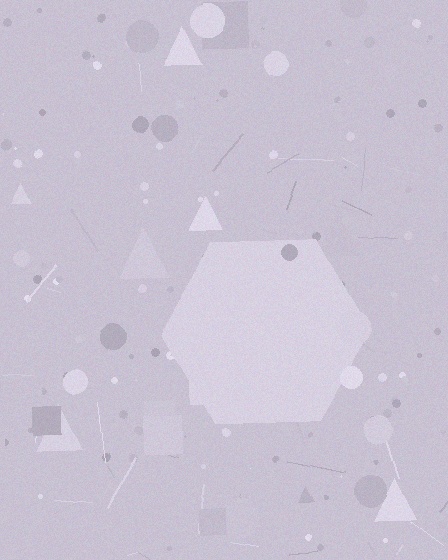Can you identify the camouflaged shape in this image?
The camouflaged shape is a hexagon.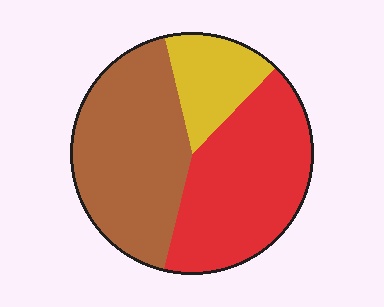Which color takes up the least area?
Yellow, at roughly 15%.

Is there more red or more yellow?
Red.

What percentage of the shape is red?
Red covers about 40% of the shape.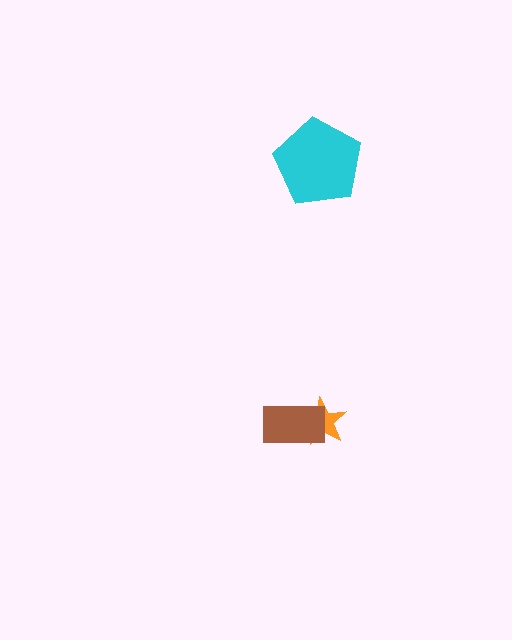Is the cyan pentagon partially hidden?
No, no other shape covers it.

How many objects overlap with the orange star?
1 object overlaps with the orange star.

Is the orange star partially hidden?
Yes, it is partially covered by another shape.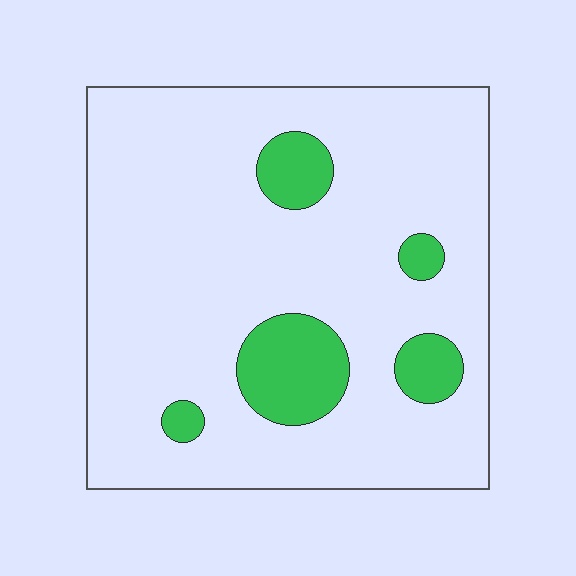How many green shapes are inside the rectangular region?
5.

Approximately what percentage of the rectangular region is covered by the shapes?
Approximately 15%.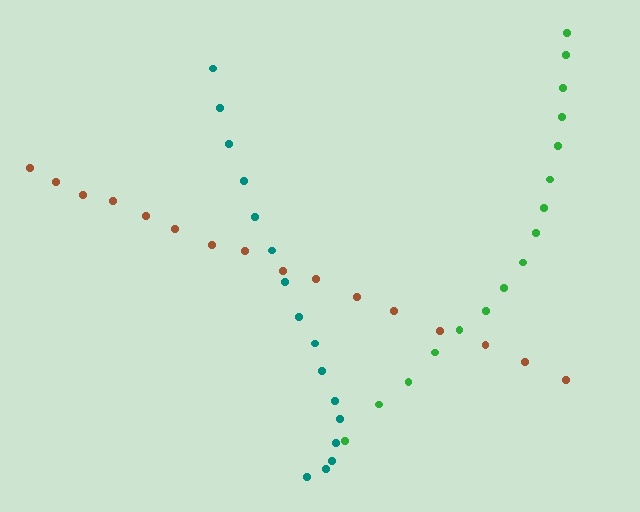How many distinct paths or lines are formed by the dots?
There are 3 distinct paths.